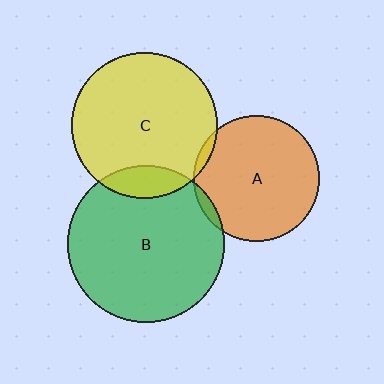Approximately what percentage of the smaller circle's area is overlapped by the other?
Approximately 5%.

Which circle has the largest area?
Circle B (green).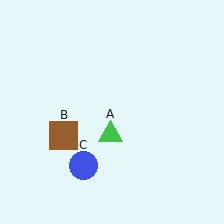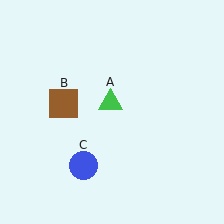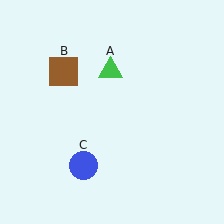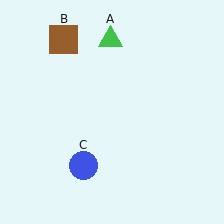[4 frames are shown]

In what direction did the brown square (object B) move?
The brown square (object B) moved up.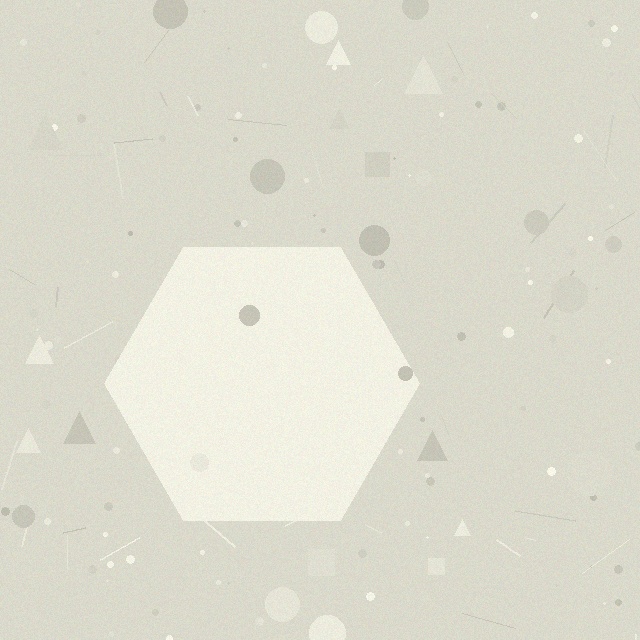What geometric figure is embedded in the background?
A hexagon is embedded in the background.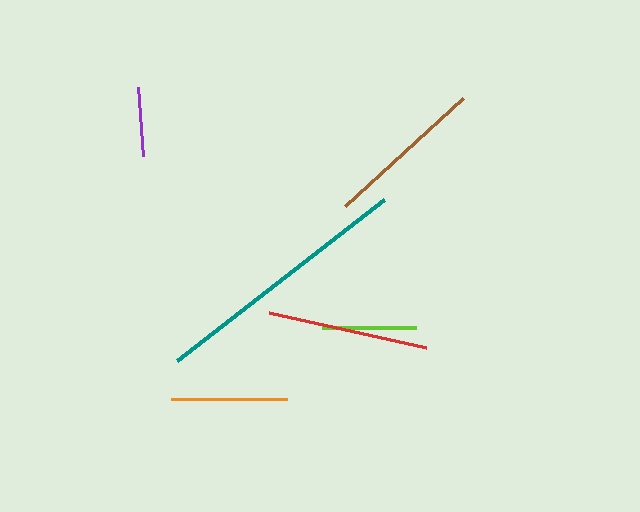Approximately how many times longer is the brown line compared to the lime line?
The brown line is approximately 1.7 times the length of the lime line.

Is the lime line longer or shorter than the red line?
The red line is longer than the lime line.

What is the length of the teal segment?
The teal segment is approximately 262 pixels long.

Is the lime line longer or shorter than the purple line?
The lime line is longer than the purple line.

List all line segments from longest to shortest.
From longest to shortest: teal, red, brown, orange, lime, purple.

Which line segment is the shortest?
The purple line is the shortest at approximately 69 pixels.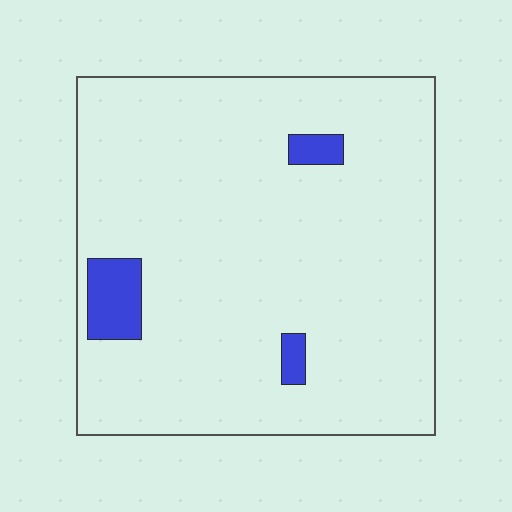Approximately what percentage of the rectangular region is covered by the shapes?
Approximately 5%.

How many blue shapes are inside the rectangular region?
3.